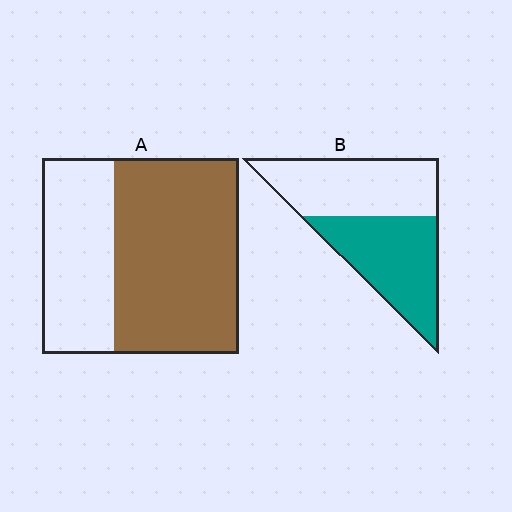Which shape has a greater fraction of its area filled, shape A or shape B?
Shape A.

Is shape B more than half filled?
Roughly half.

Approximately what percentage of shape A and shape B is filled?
A is approximately 65% and B is approximately 50%.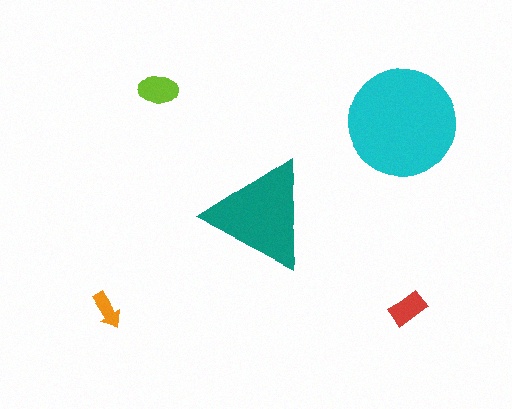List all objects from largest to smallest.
The cyan circle, the teal triangle, the lime ellipse, the red rectangle, the orange arrow.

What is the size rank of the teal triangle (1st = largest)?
2nd.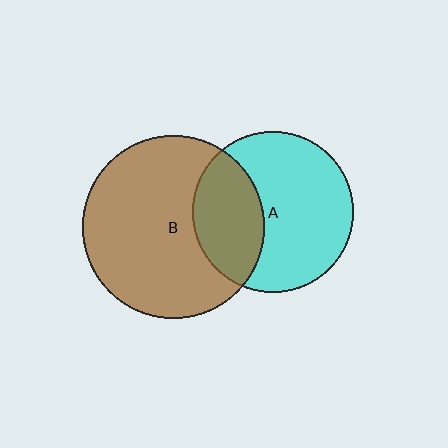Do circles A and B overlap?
Yes.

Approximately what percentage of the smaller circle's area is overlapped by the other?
Approximately 35%.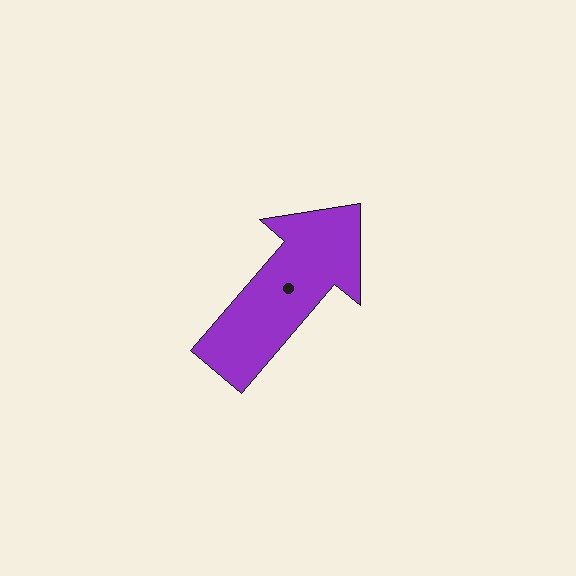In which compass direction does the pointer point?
Northeast.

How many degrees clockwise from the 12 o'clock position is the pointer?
Approximately 41 degrees.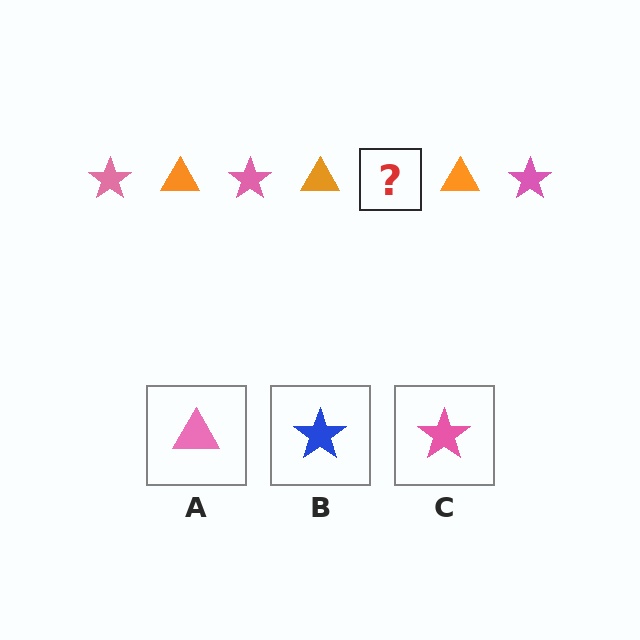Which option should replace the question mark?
Option C.